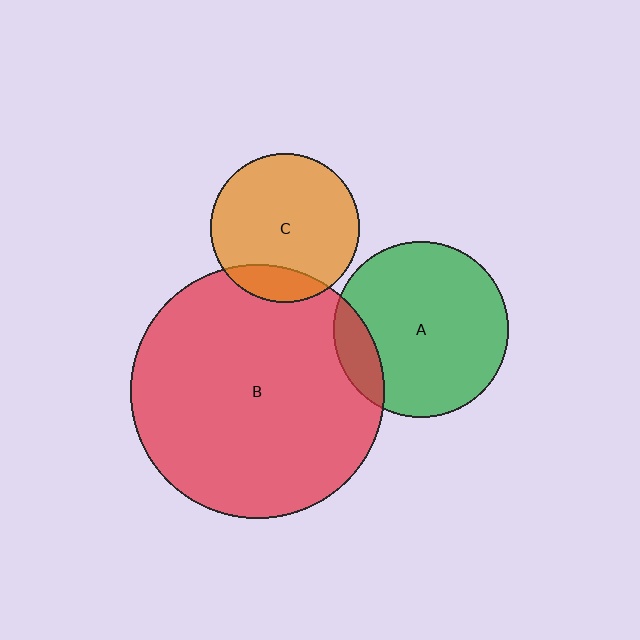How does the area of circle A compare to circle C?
Approximately 1.4 times.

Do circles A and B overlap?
Yes.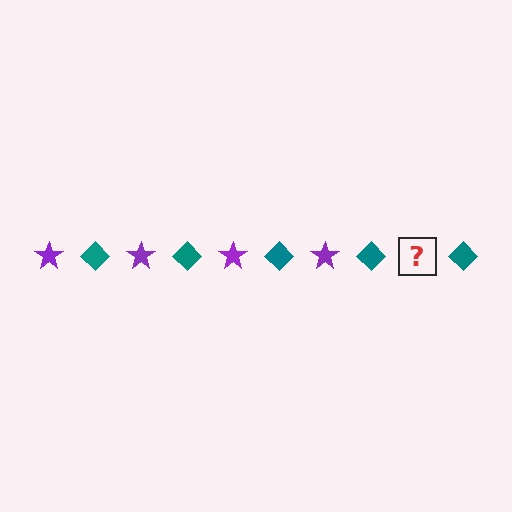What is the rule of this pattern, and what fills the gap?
The rule is that the pattern alternates between purple star and teal diamond. The gap should be filled with a purple star.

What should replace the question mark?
The question mark should be replaced with a purple star.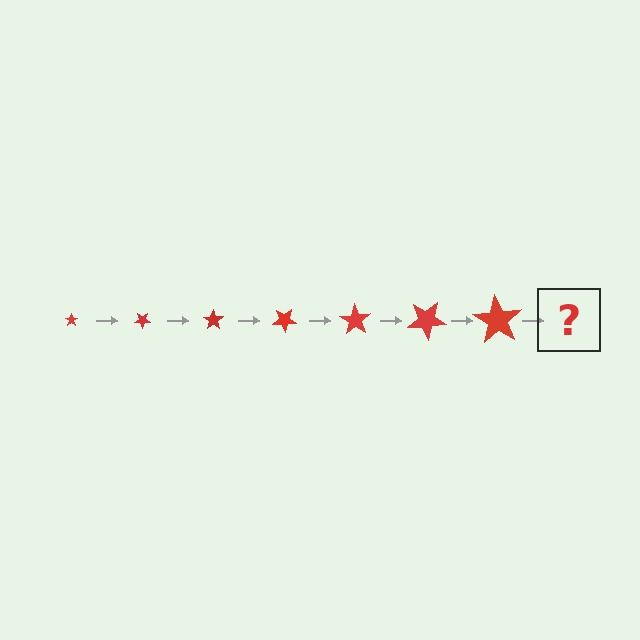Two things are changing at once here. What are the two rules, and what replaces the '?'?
The two rules are that the star grows larger each step and it rotates 35 degrees each step. The '?' should be a star, larger than the previous one and rotated 245 degrees from the start.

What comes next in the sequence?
The next element should be a star, larger than the previous one and rotated 245 degrees from the start.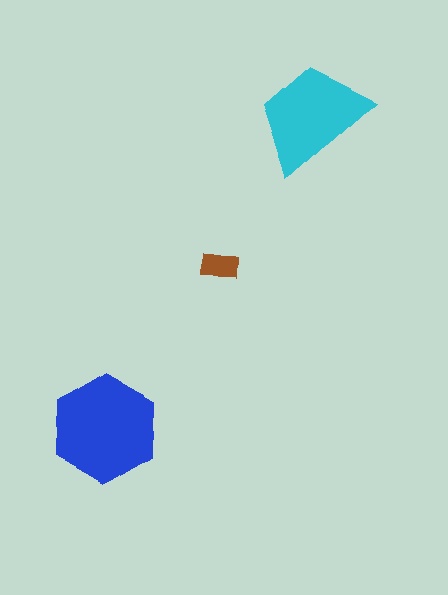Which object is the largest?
The blue hexagon.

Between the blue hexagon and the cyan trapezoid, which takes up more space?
The blue hexagon.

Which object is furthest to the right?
The cyan trapezoid is rightmost.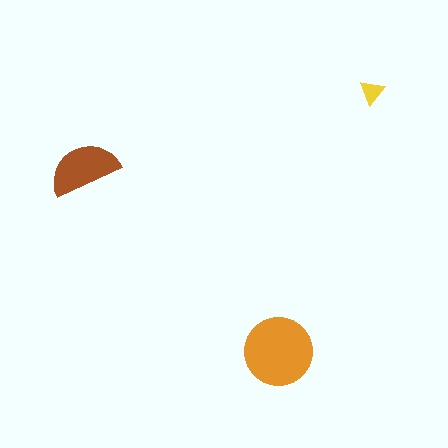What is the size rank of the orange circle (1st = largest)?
1st.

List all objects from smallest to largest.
The yellow triangle, the brown semicircle, the orange circle.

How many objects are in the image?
There are 3 objects in the image.